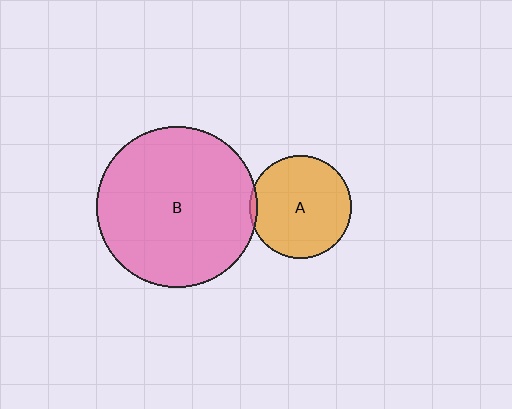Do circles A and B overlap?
Yes.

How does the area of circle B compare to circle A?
Approximately 2.5 times.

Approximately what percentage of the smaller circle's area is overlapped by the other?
Approximately 5%.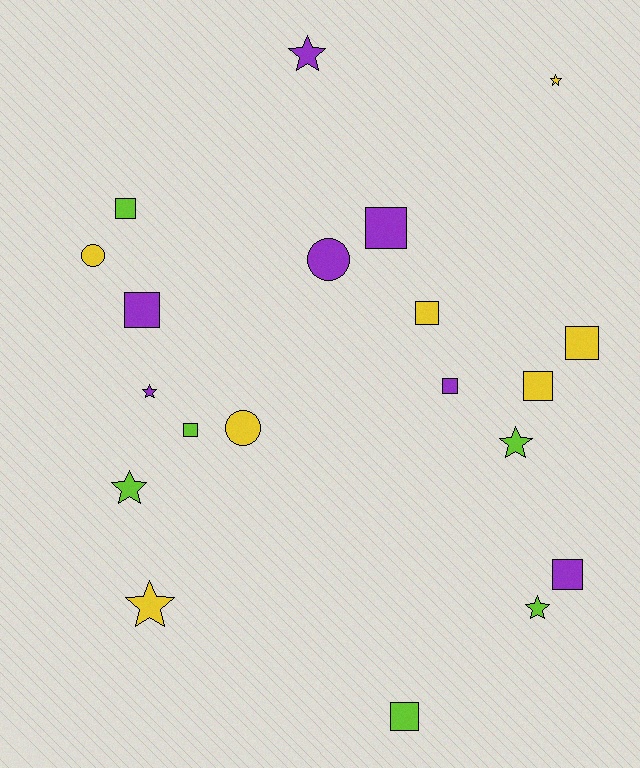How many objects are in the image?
There are 20 objects.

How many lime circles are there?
There are no lime circles.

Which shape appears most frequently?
Square, with 10 objects.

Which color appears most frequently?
Purple, with 7 objects.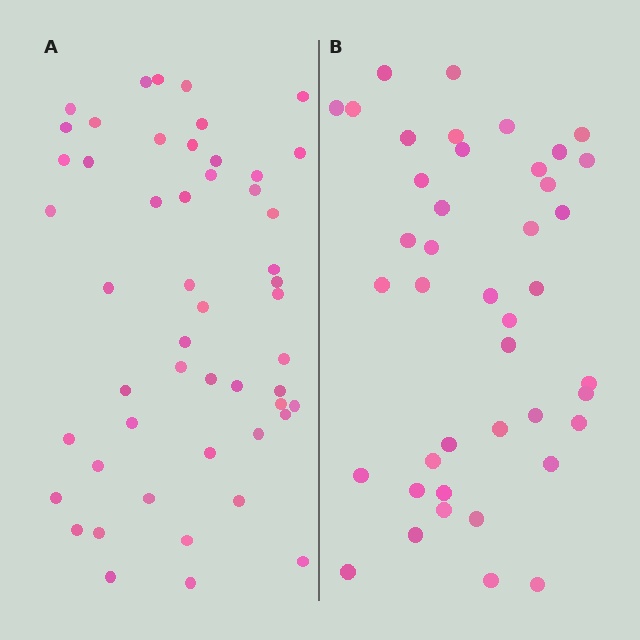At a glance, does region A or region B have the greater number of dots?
Region A (the left region) has more dots.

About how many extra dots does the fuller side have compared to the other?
Region A has roughly 8 or so more dots than region B.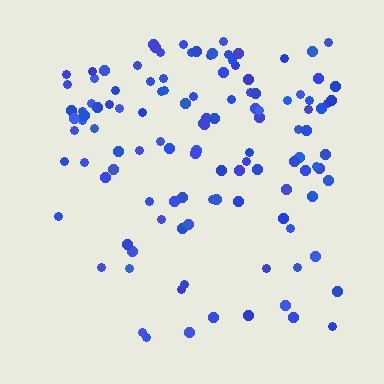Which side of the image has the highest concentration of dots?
The top.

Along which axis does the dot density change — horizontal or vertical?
Vertical.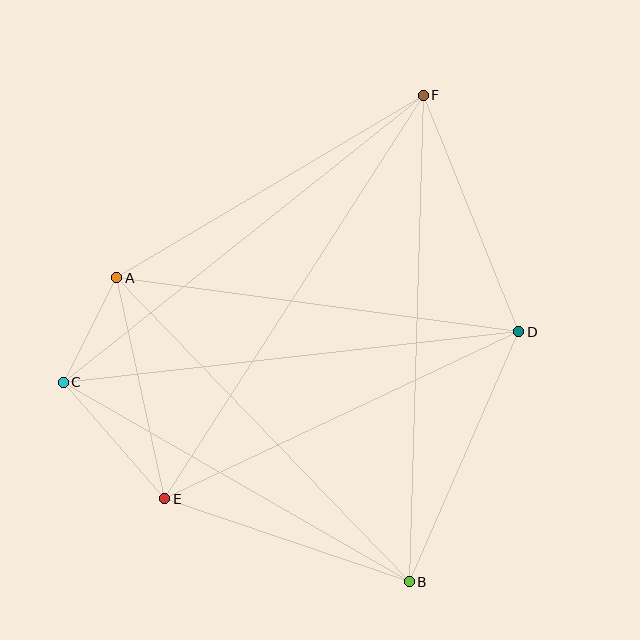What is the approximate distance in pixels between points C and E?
The distance between C and E is approximately 154 pixels.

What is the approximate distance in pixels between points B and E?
The distance between B and E is approximately 258 pixels.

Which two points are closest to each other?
Points A and C are closest to each other.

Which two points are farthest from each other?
Points B and F are farthest from each other.